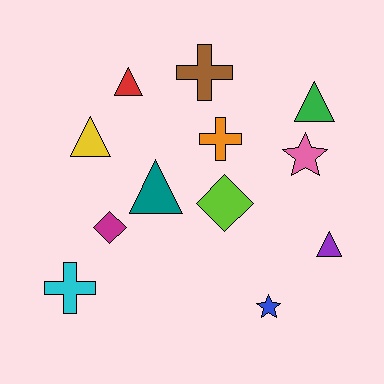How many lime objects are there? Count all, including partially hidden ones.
There is 1 lime object.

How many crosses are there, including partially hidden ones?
There are 3 crosses.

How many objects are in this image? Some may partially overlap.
There are 12 objects.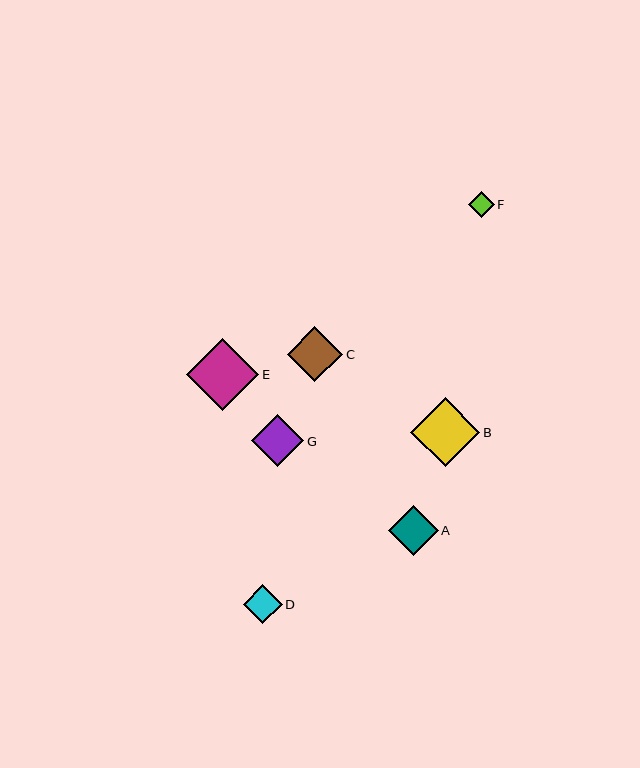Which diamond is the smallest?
Diamond F is the smallest with a size of approximately 26 pixels.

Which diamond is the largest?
Diamond E is the largest with a size of approximately 72 pixels.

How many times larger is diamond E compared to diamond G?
Diamond E is approximately 1.4 times the size of diamond G.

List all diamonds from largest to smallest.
From largest to smallest: E, B, C, G, A, D, F.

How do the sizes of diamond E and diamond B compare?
Diamond E and diamond B are approximately the same size.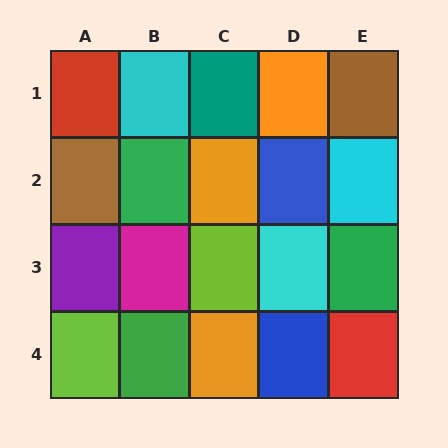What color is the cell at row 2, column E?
Cyan.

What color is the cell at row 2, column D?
Blue.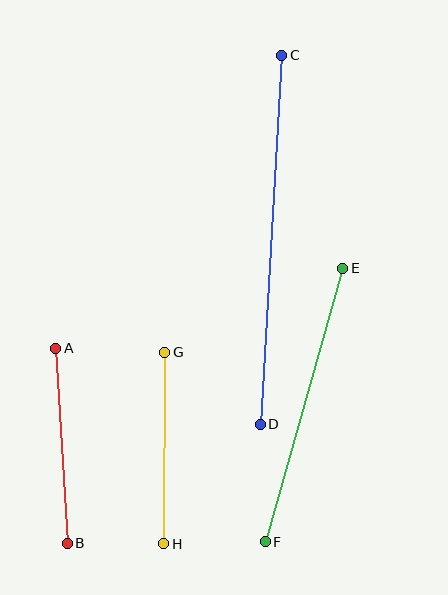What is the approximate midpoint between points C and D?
The midpoint is at approximately (271, 240) pixels.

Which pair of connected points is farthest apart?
Points C and D are farthest apart.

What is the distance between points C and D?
The distance is approximately 370 pixels.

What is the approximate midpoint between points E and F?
The midpoint is at approximately (304, 405) pixels.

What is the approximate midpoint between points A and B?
The midpoint is at approximately (62, 446) pixels.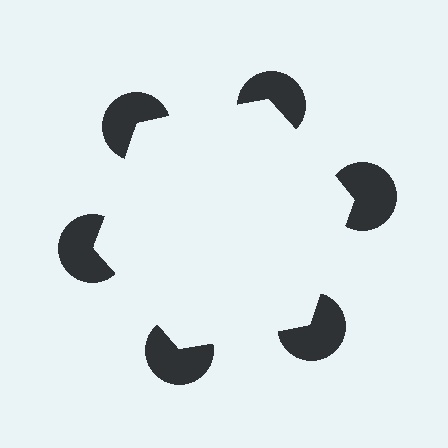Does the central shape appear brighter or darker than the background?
It typically appears slightly brighter than the background, even though no actual brightness change is drawn.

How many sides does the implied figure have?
6 sides.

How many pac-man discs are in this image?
There are 6 — one at each vertex of the illusory hexagon.